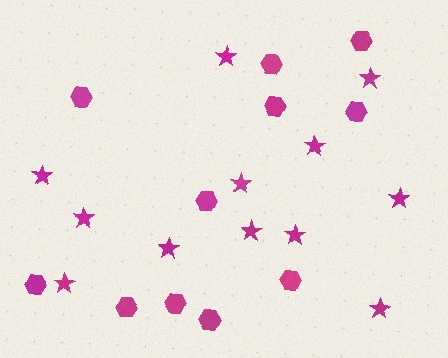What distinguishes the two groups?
There are 2 groups: one group of stars (12) and one group of hexagons (11).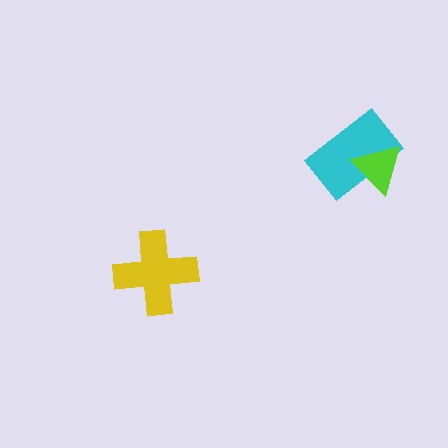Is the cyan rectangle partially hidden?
Yes, it is partially covered by another shape.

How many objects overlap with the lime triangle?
1 object overlaps with the lime triangle.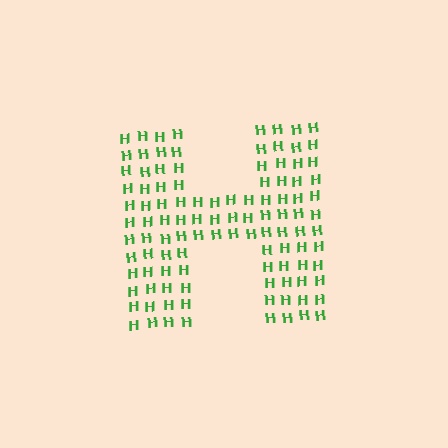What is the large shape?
The large shape is the letter H.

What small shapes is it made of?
It is made of small letter H's.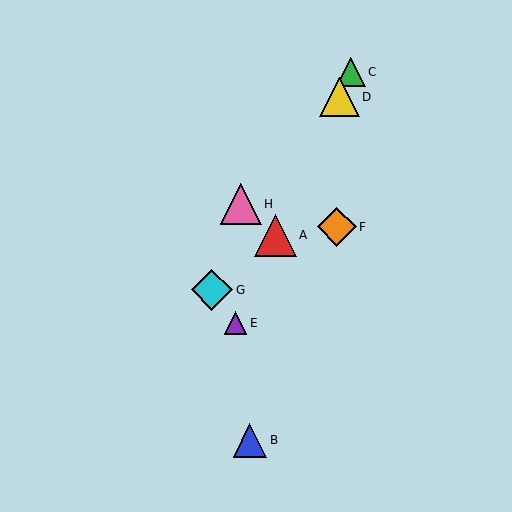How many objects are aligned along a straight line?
4 objects (A, C, D, E) are aligned along a straight line.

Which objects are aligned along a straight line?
Objects A, C, D, E are aligned along a straight line.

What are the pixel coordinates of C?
Object C is at (351, 72).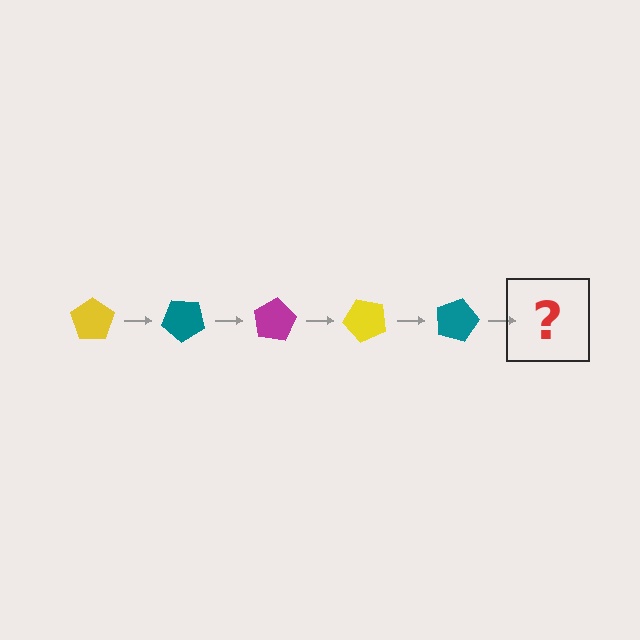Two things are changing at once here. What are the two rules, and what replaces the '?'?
The two rules are that it rotates 40 degrees each step and the color cycles through yellow, teal, and magenta. The '?' should be a magenta pentagon, rotated 200 degrees from the start.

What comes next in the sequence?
The next element should be a magenta pentagon, rotated 200 degrees from the start.